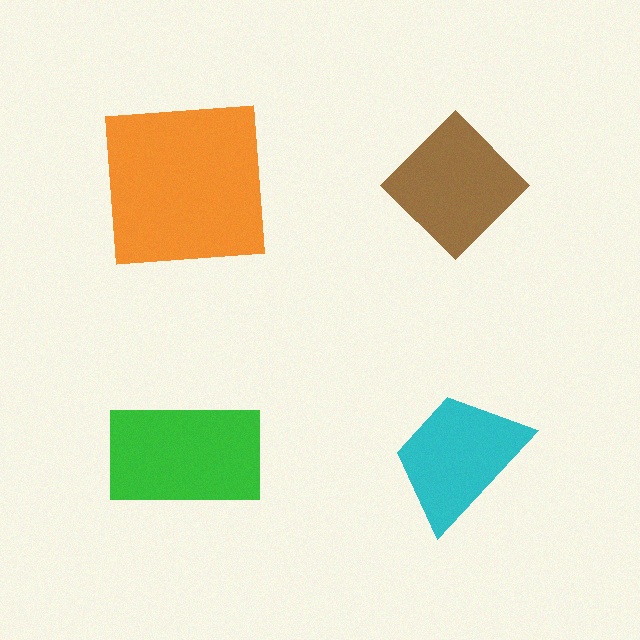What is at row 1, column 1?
An orange square.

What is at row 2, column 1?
A green rectangle.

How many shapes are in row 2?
2 shapes.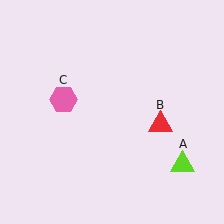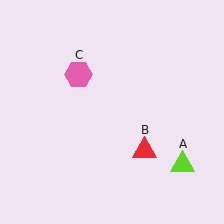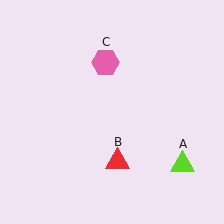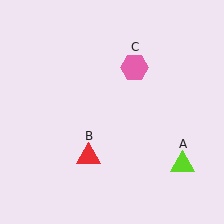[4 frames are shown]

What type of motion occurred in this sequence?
The red triangle (object B), pink hexagon (object C) rotated clockwise around the center of the scene.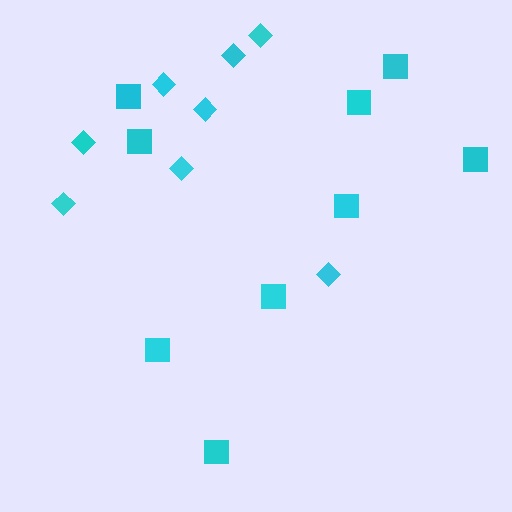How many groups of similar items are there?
There are 2 groups: one group of squares (9) and one group of diamonds (8).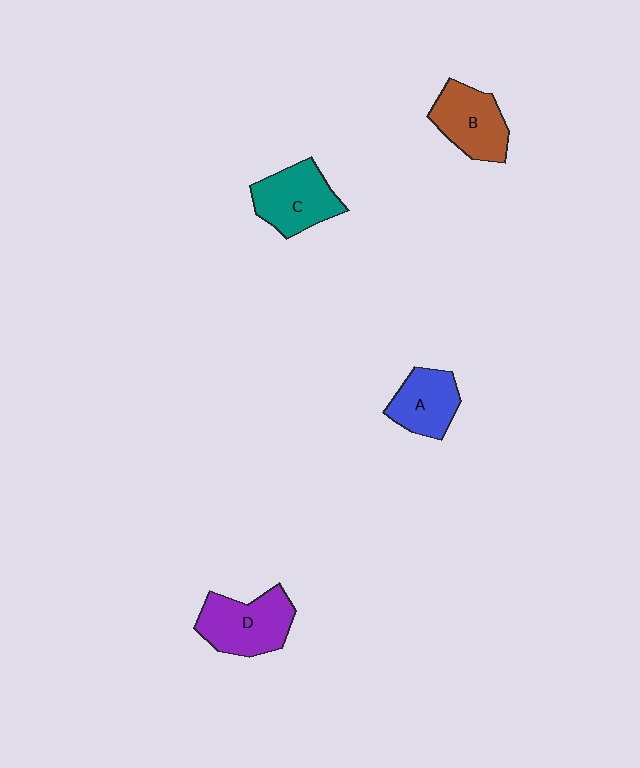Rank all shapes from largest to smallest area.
From largest to smallest: D (purple), C (teal), B (brown), A (blue).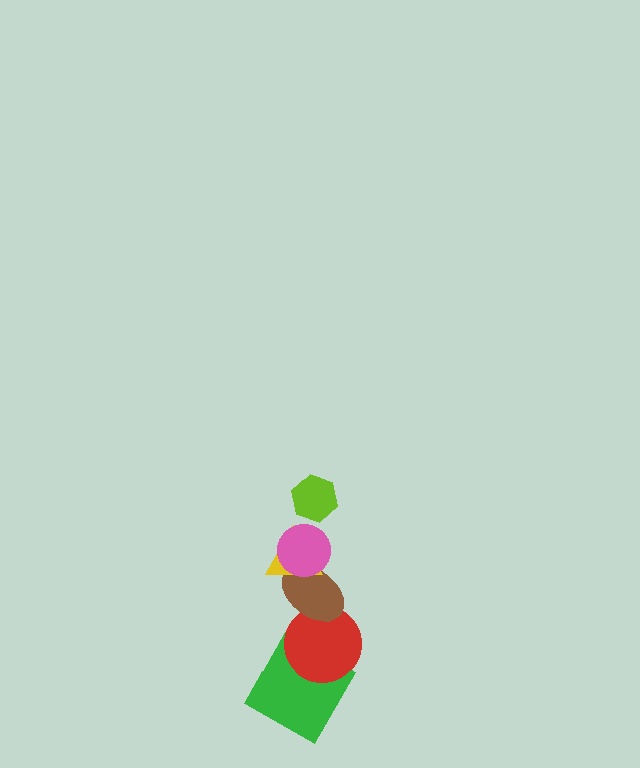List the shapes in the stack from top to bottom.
From top to bottom: the lime hexagon, the pink circle, the yellow triangle, the brown ellipse, the red circle, the green square.